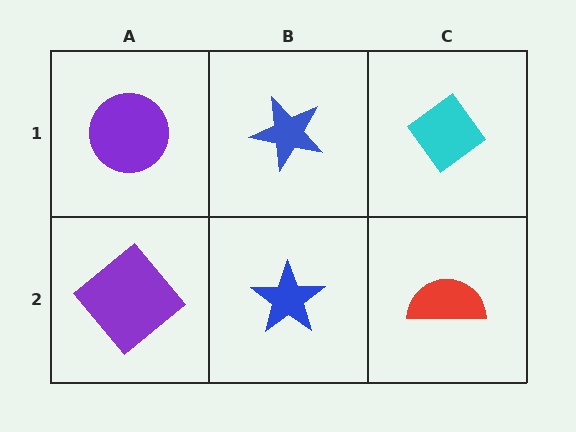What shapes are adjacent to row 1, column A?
A purple diamond (row 2, column A), a blue star (row 1, column B).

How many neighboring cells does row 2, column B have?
3.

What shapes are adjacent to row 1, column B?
A blue star (row 2, column B), a purple circle (row 1, column A), a cyan diamond (row 1, column C).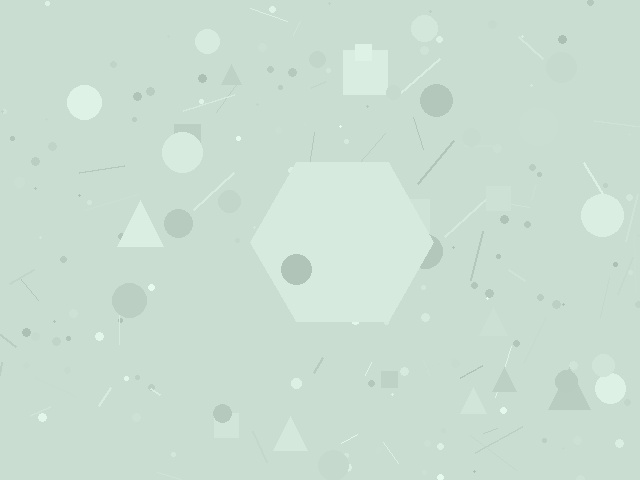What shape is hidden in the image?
A hexagon is hidden in the image.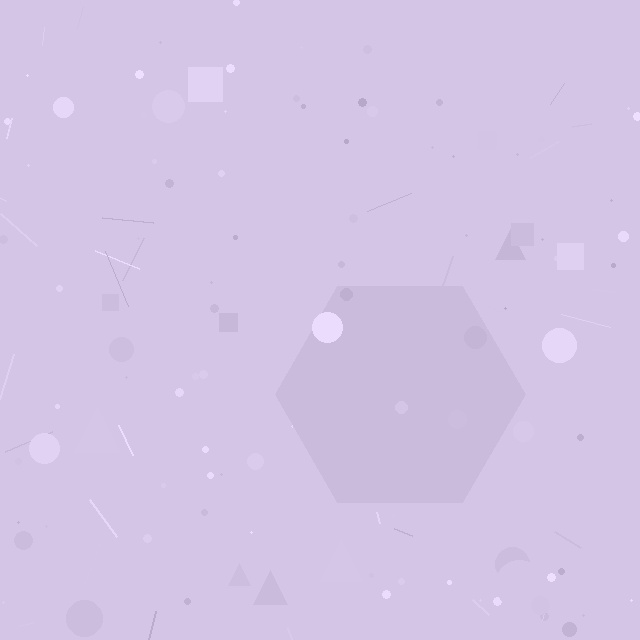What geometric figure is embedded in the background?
A hexagon is embedded in the background.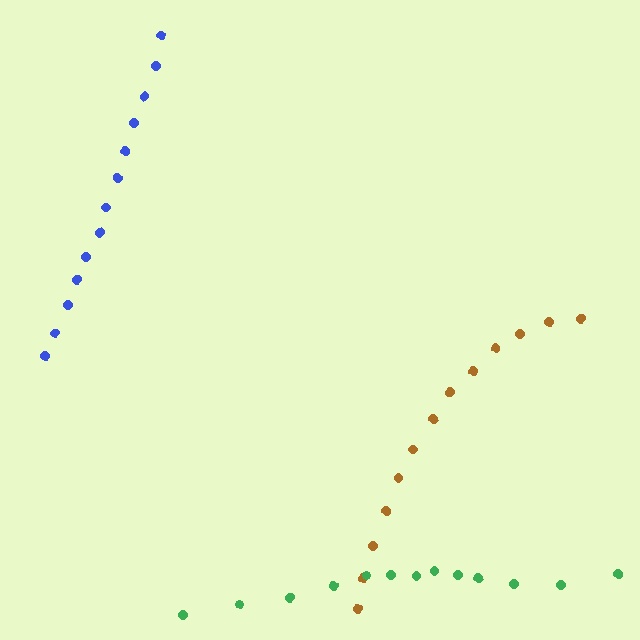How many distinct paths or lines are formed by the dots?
There are 3 distinct paths.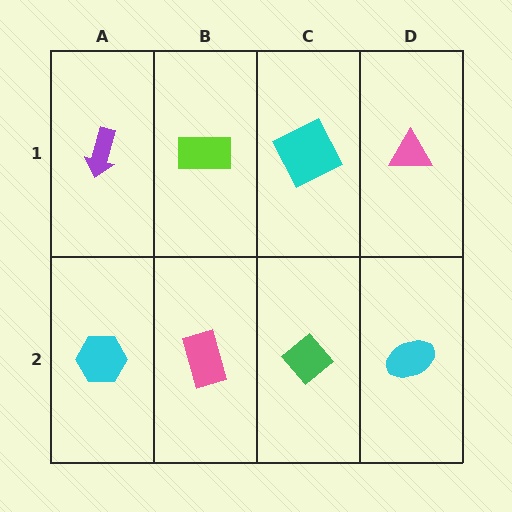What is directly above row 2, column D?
A pink triangle.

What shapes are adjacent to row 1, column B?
A pink rectangle (row 2, column B), a purple arrow (row 1, column A), a cyan square (row 1, column C).